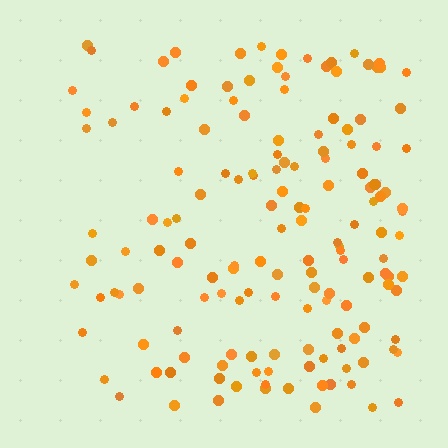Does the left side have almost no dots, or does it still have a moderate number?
Still a moderate number, just noticeably fewer than the right.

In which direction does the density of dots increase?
From left to right, with the right side densest.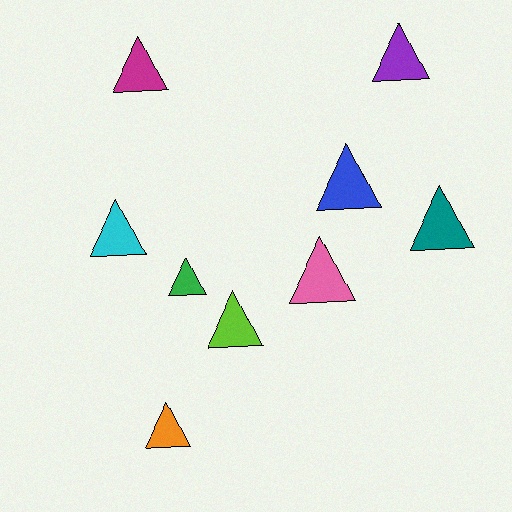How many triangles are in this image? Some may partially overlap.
There are 9 triangles.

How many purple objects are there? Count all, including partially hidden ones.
There is 1 purple object.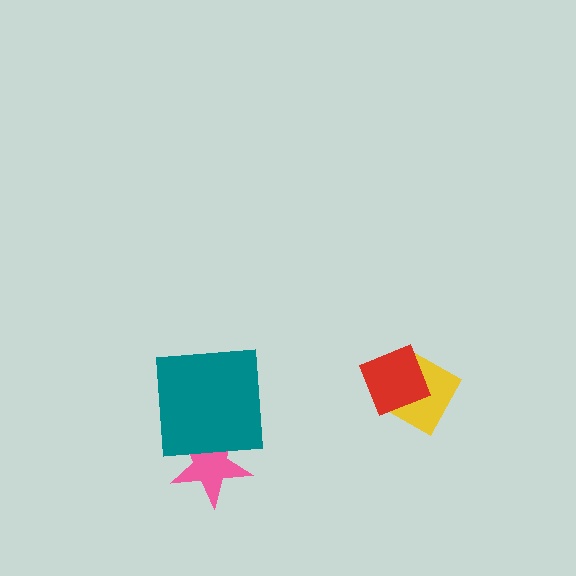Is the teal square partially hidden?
No, no other shape covers it.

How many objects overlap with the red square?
1 object overlaps with the red square.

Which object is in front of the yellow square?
The red square is in front of the yellow square.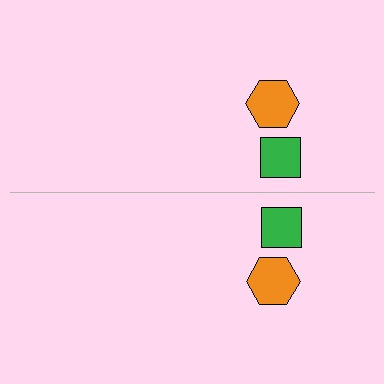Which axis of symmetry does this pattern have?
The pattern has a horizontal axis of symmetry running through the center of the image.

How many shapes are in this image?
There are 4 shapes in this image.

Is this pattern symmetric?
Yes, this pattern has bilateral (reflection) symmetry.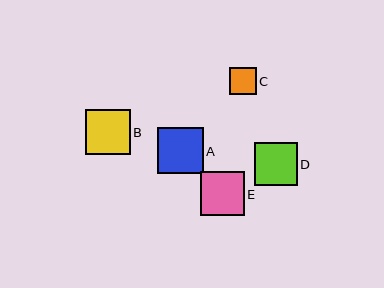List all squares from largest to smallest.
From largest to smallest: A, B, E, D, C.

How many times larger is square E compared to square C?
Square E is approximately 1.6 times the size of square C.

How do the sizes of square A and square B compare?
Square A and square B are approximately the same size.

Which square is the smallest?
Square C is the smallest with a size of approximately 27 pixels.